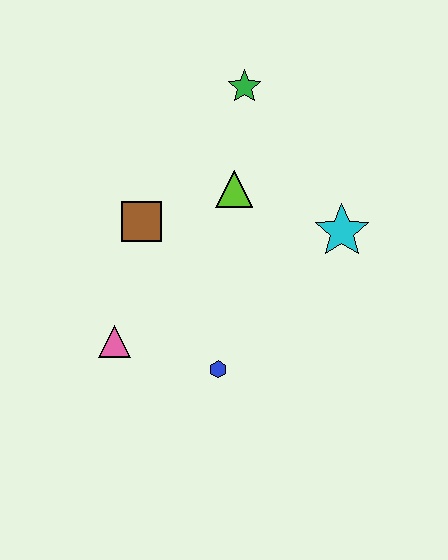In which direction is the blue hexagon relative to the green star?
The blue hexagon is below the green star.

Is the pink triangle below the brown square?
Yes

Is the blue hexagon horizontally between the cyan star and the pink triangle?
Yes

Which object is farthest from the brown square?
The cyan star is farthest from the brown square.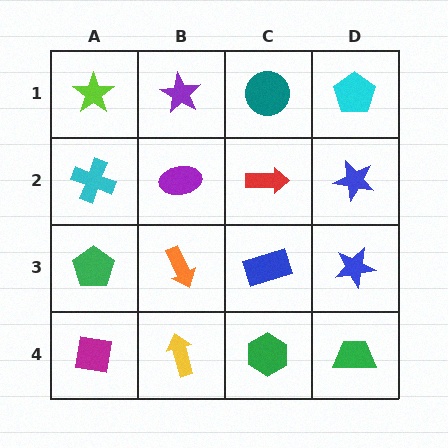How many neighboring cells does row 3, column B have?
4.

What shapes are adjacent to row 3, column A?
A cyan cross (row 2, column A), a magenta square (row 4, column A), an orange arrow (row 3, column B).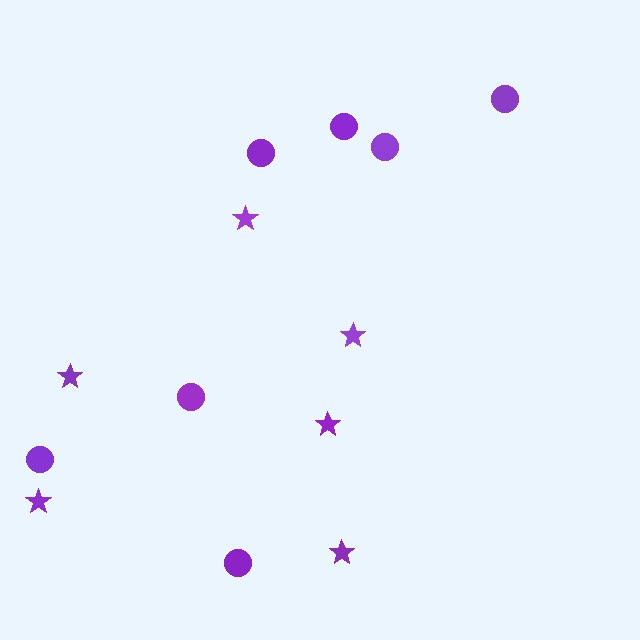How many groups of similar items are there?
There are 2 groups: one group of circles (7) and one group of stars (6).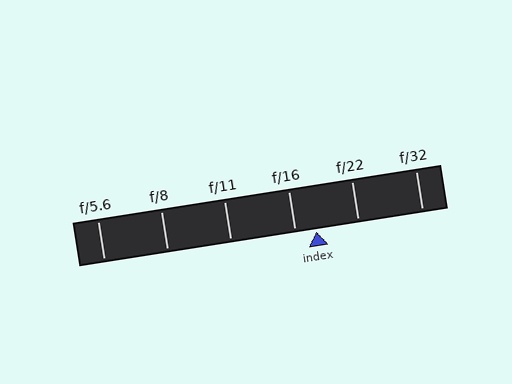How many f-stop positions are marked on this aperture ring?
There are 6 f-stop positions marked.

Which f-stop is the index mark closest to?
The index mark is closest to f/16.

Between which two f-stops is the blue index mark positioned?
The index mark is between f/16 and f/22.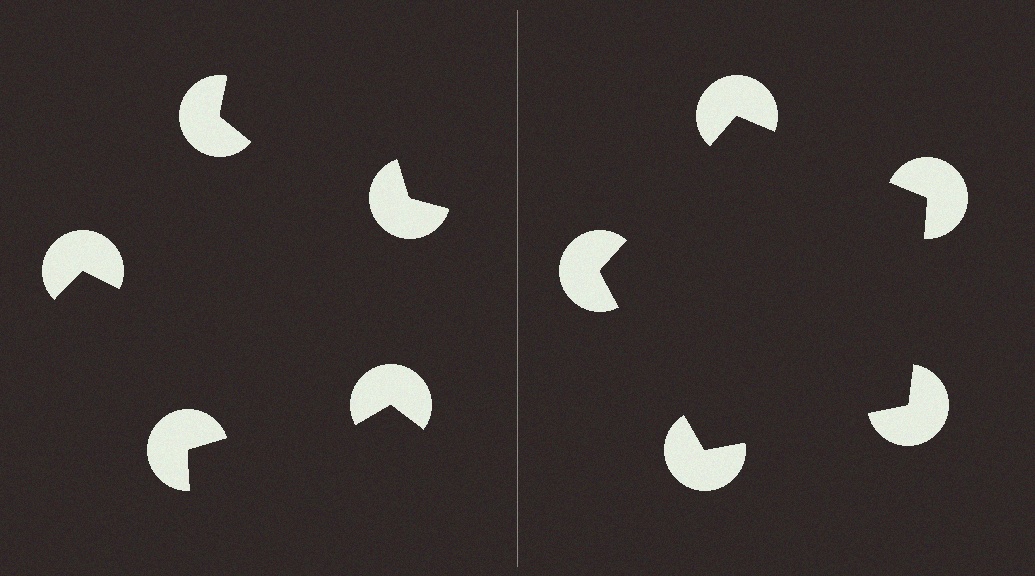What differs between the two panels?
The pac-man discs are positioned identically on both sides; only the wedge orientations differ. On the right they align to a pentagon; on the left they are misaligned.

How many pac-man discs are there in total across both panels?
10 — 5 on each side.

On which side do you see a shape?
An illusory pentagon appears on the right side. On the left side the wedge cuts are rotated, so no coherent shape forms.